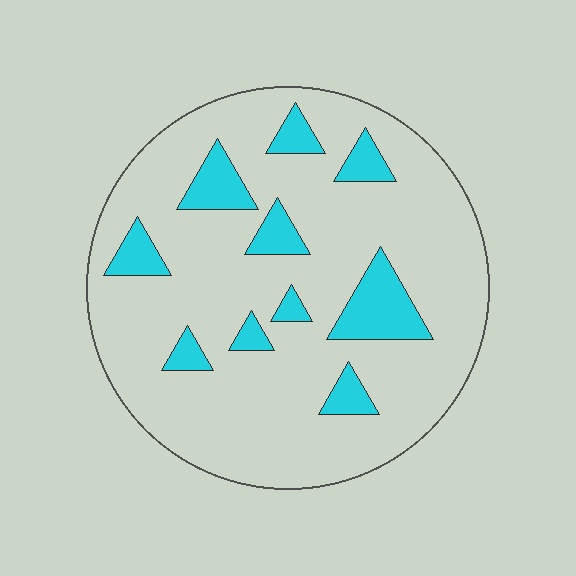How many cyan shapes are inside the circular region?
10.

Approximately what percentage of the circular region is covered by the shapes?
Approximately 15%.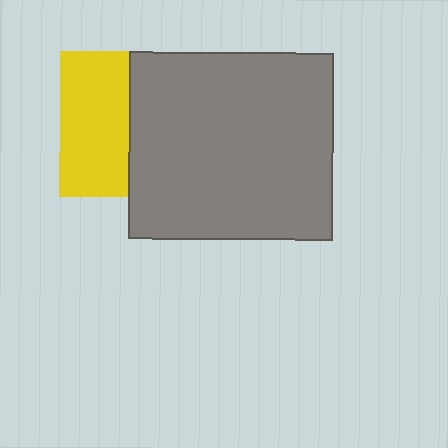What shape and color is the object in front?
The object in front is a gray rectangle.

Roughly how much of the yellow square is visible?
About half of it is visible (roughly 47%).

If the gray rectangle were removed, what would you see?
You would see the complete yellow square.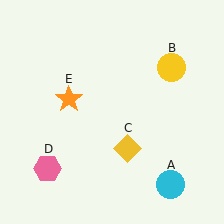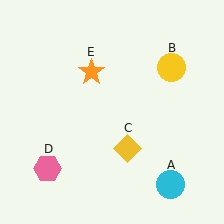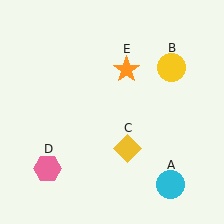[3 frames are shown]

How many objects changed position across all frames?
1 object changed position: orange star (object E).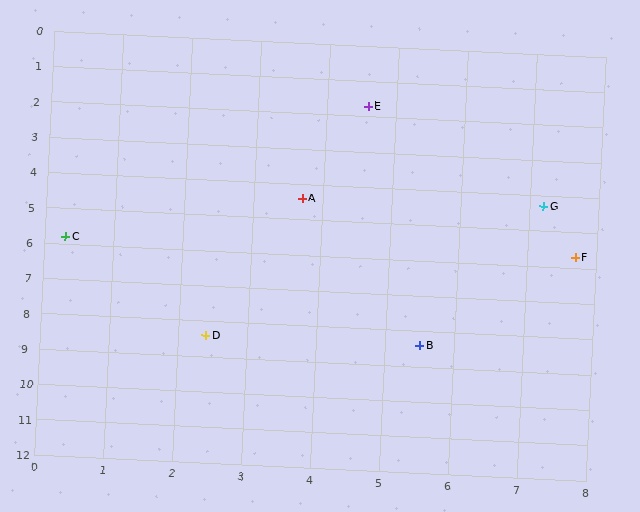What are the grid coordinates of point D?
Point D is at approximately (2.4, 8.4).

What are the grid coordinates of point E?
Point E is at approximately (4.6, 1.7).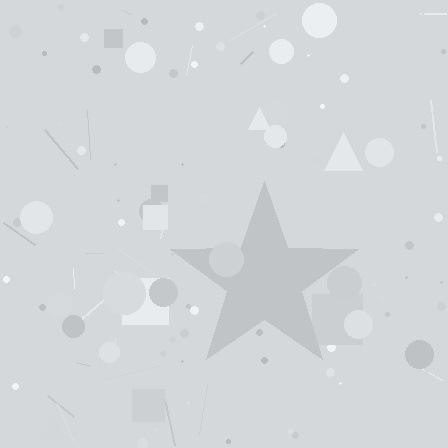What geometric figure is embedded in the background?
A star is embedded in the background.